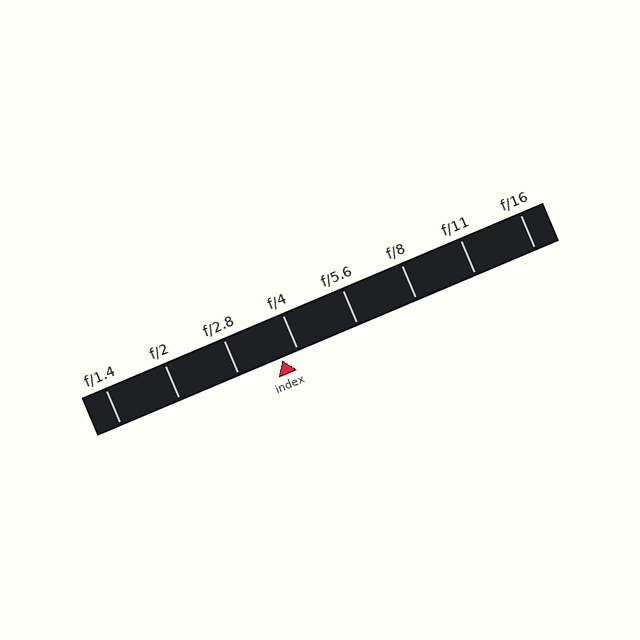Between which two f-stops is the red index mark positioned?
The index mark is between f/2.8 and f/4.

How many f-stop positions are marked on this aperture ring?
There are 8 f-stop positions marked.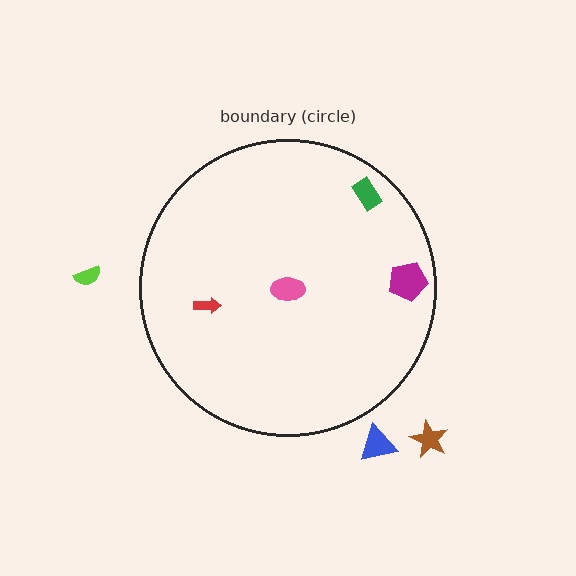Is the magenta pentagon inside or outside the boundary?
Inside.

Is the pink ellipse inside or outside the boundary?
Inside.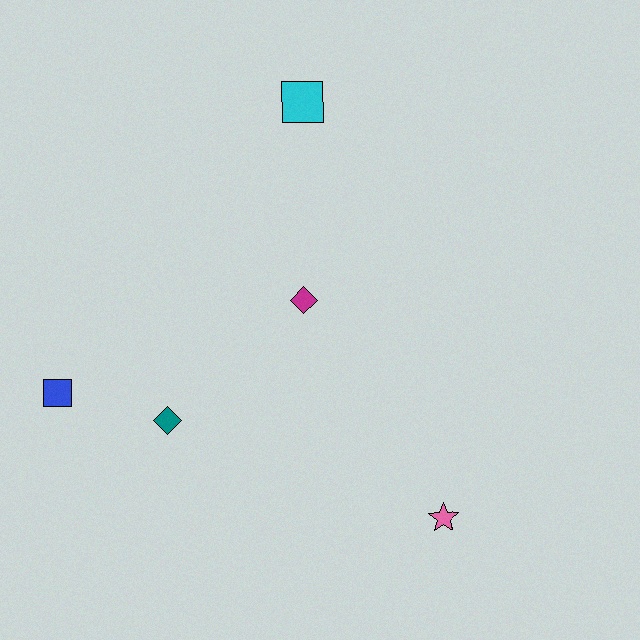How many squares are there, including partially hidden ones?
There are 2 squares.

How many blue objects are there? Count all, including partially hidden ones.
There is 1 blue object.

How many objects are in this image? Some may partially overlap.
There are 5 objects.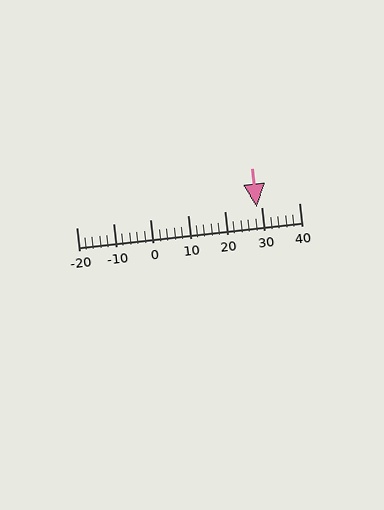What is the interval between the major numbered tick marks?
The major tick marks are spaced 10 units apart.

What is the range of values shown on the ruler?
The ruler shows values from -20 to 40.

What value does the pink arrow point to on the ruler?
The pink arrow points to approximately 28.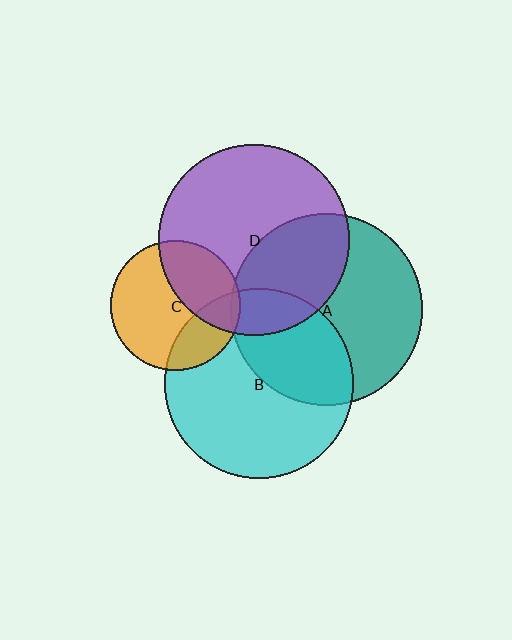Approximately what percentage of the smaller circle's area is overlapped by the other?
Approximately 15%.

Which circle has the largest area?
Circle A (teal).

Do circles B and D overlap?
Yes.